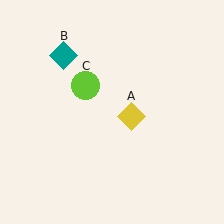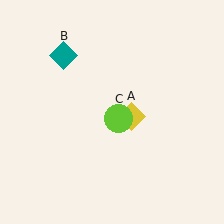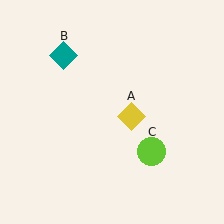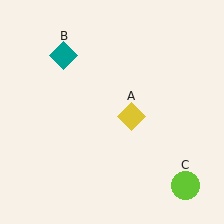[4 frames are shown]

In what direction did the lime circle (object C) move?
The lime circle (object C) moved down and to the right.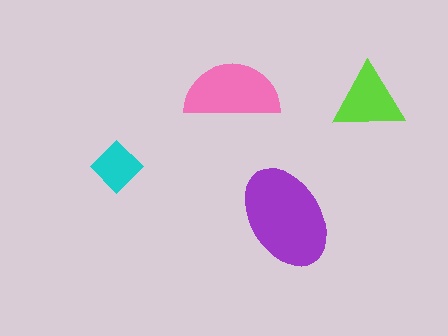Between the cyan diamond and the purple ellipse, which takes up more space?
The purple ellipse.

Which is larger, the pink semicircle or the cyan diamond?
The pink semicircle.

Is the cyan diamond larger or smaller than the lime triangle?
Smaller.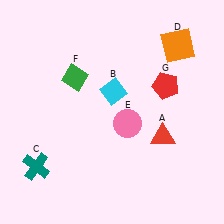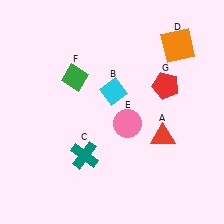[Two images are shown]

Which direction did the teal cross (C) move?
The teal cross (C) moved right.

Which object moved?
The teal cross (C) moved right.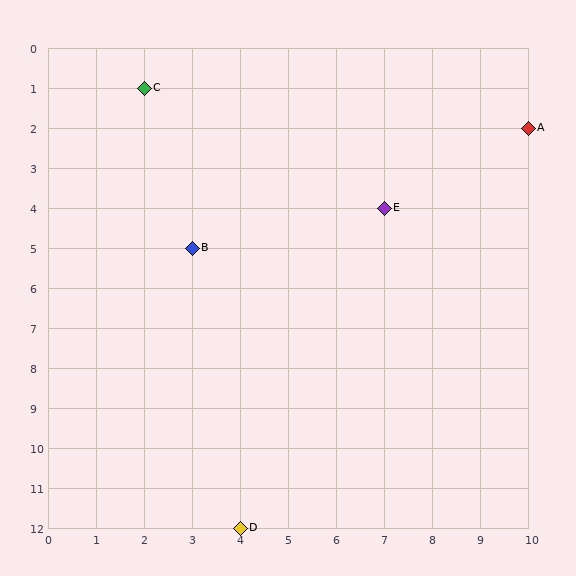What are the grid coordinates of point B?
Point B is at grid coordinates (3, 5).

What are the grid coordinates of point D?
Point D is at grid coordinates (4, 12).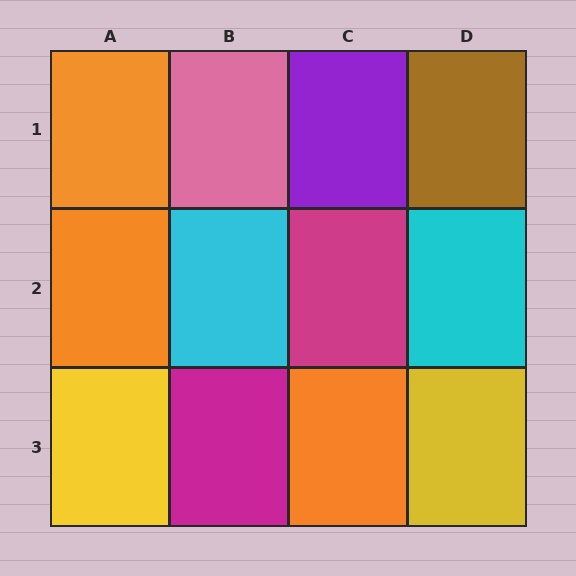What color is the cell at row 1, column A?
Orange.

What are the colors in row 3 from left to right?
Yellow, magenta, orange, yellow.